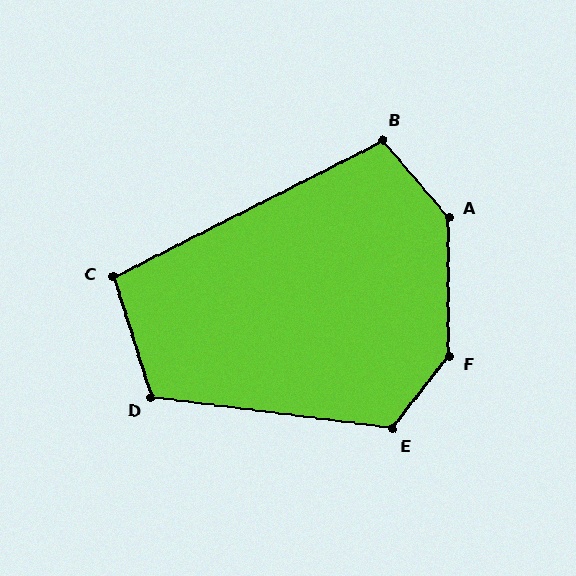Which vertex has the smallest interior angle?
C, at approximately 99 degrees.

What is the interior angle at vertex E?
Approximately 121 degrees (obtuse).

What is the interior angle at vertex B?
Approximately 104 degrees (obtuse).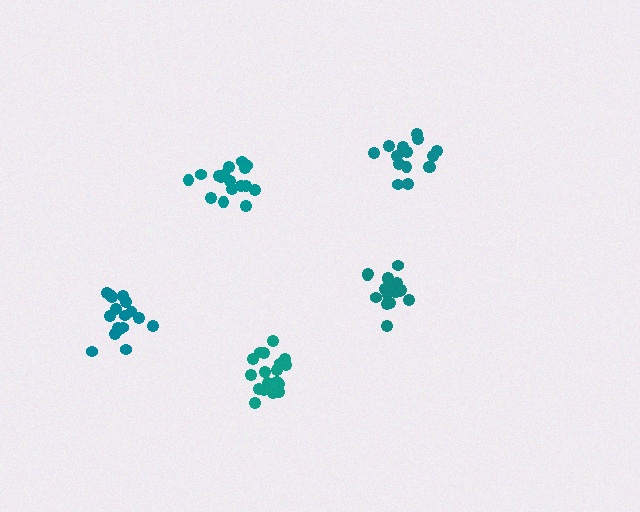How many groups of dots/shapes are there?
There are 5 groups.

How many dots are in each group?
Group 1: 17 dots, Group 2: 16 dots, Group 3: 19 dots, Group 4: 19 dots, Group 5: 17 dots (88 total).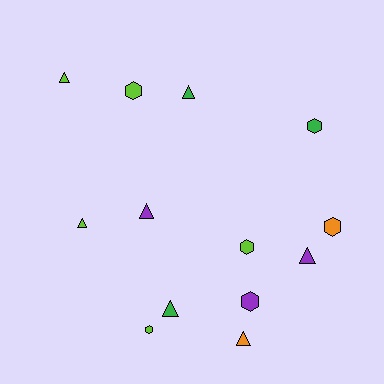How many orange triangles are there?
There is 1 orange triangle.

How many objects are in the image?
There are 13 objects.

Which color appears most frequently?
Lime, with 5 objects.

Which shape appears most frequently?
Triangle, with 7 objects.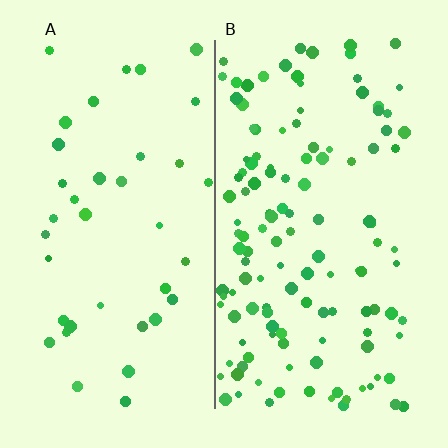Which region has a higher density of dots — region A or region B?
B (the right).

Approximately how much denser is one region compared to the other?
Approximately 3.3× — region B over region A.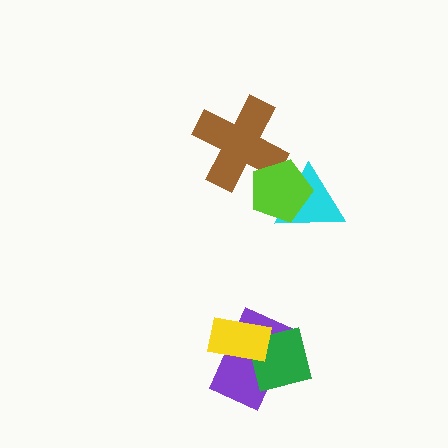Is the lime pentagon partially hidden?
No, no other shape covers it.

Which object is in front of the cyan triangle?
The lime pentagon is in front of the cyan triangle.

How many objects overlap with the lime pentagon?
2 objects overlap with the lime pentagon.